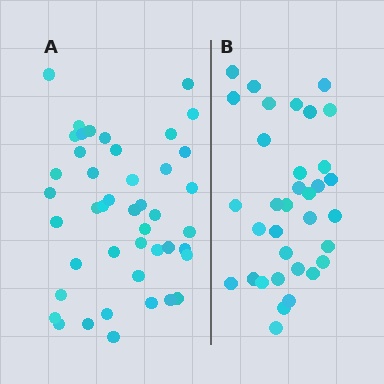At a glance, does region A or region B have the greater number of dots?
Region A (the left region) has more dots.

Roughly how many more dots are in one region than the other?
Region A has roughly 10 or so more dots than region B.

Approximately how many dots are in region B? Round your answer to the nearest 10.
About 30 dots. (The exact count is 34, which rounds to 30.)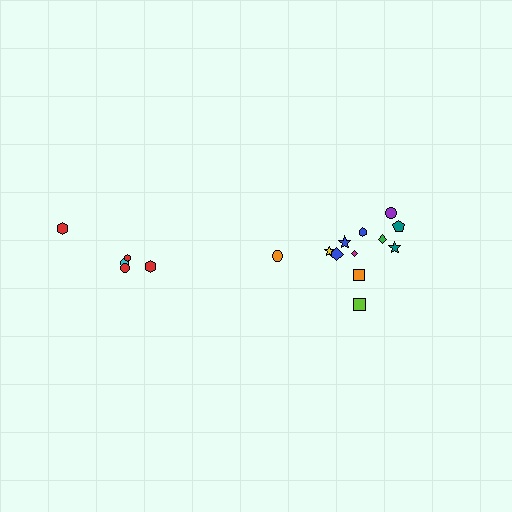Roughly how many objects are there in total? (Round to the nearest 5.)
Roughly 15 objects in total.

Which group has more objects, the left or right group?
The right group.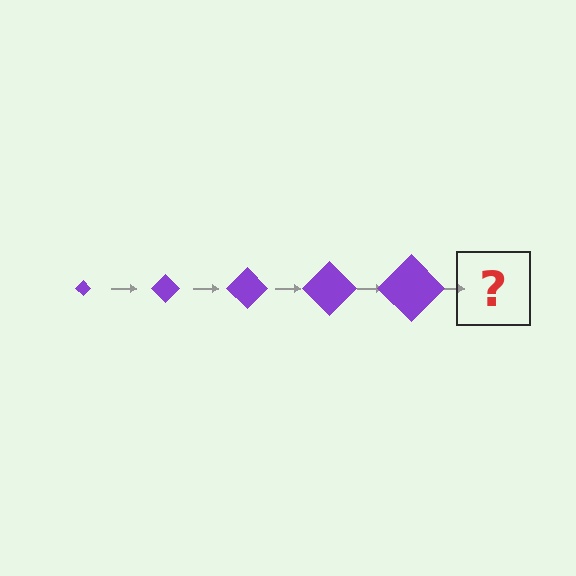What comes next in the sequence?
The next element should be a purple diamond, larger than the previous one.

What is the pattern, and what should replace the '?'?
The pattern is that the diamond gets progressively larger each step. The '?' should be a purple diamond, larger than the previous one.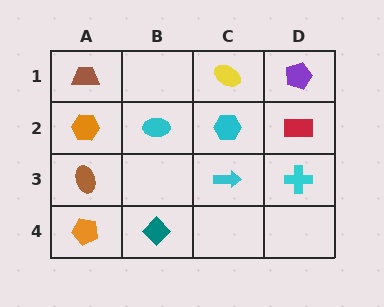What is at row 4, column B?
A teal diamond.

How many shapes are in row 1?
3 shapes.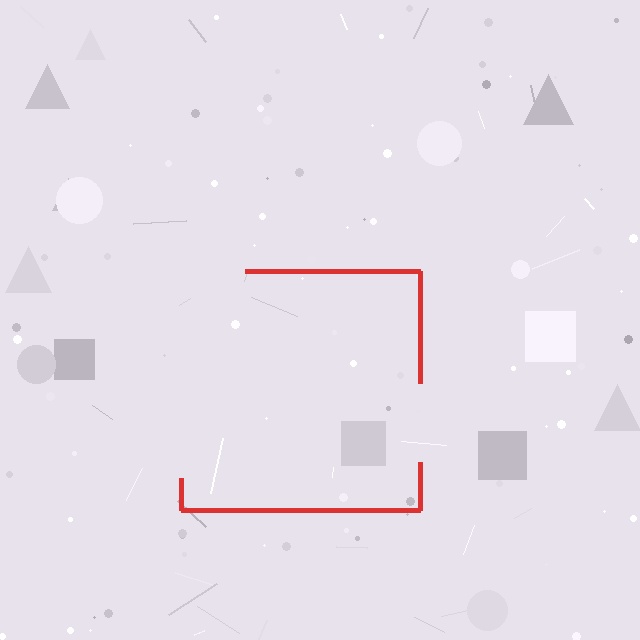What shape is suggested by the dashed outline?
The dashed outline suggests a square.